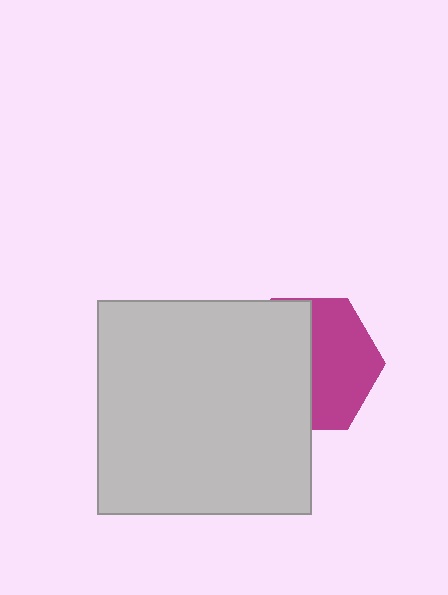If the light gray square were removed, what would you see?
You would see the complete magenta hexagon.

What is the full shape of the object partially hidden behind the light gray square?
The partially hidden object is a magenta hexagon.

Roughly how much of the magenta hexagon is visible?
About half of it is visible (roughly 49%).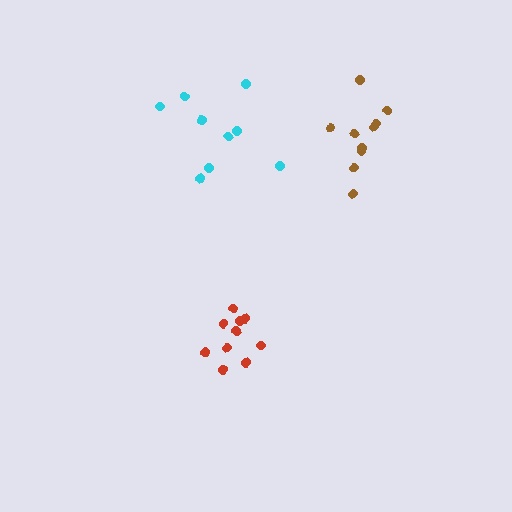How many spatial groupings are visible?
There are 3 spatial groupings.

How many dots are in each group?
Group 1: 10 dots, Group 2: 10 dots, Group 3: 9 dots (29 total).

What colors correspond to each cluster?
The clusters are colored: red, brown, cyan.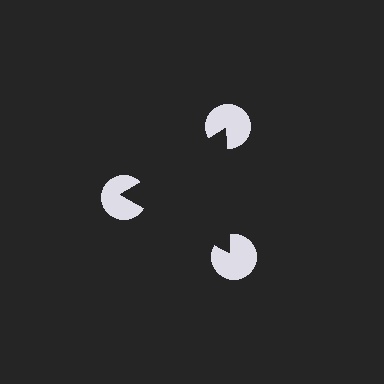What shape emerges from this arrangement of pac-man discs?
An illusory triangle — its edges are inferred from the aligned wedge cuts in the pac-man discs, not physically drawn.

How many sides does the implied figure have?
3 sides.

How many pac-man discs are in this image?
There are 3 — one at each vertex of the illusory triangle.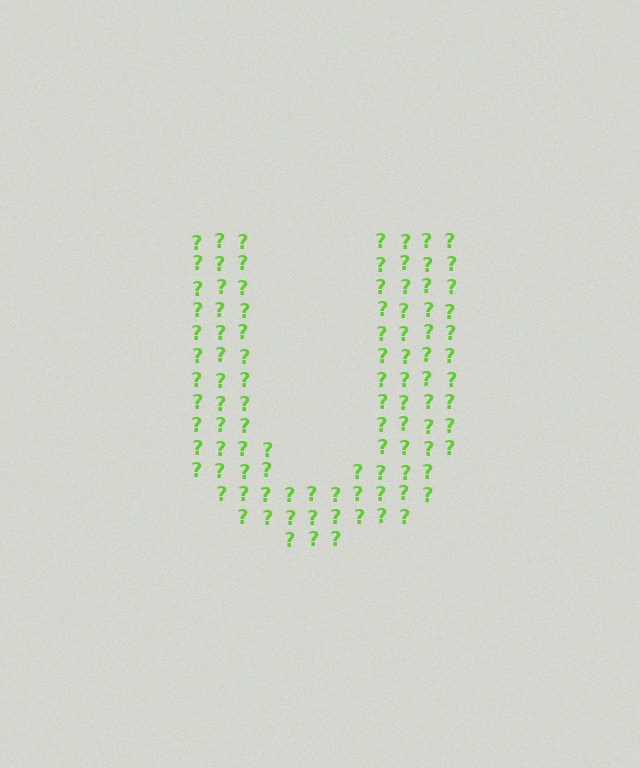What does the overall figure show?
The overall figure shows the letter U.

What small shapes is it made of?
It is made of small question marks.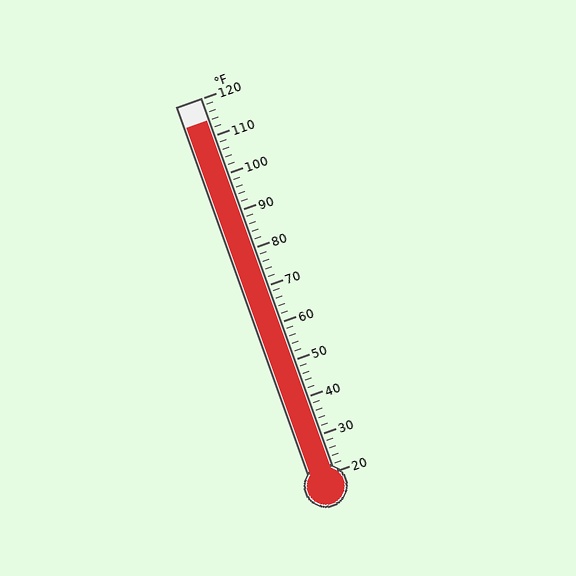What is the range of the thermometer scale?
The thermometer scale ranges from 20°F to 120°F.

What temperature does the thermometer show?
The thermometer shows approximately 114°F.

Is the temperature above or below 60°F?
The temperature is above 60°F.